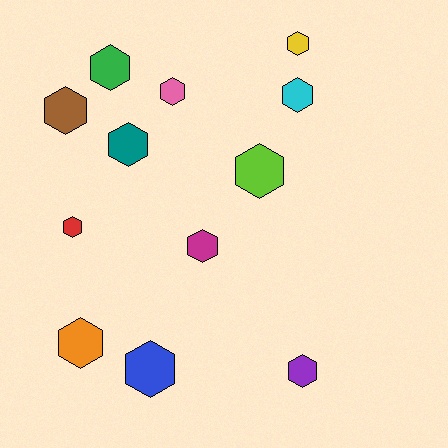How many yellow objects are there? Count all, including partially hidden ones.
There is 1 yellow object.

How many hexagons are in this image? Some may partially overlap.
There are 12 hexagons.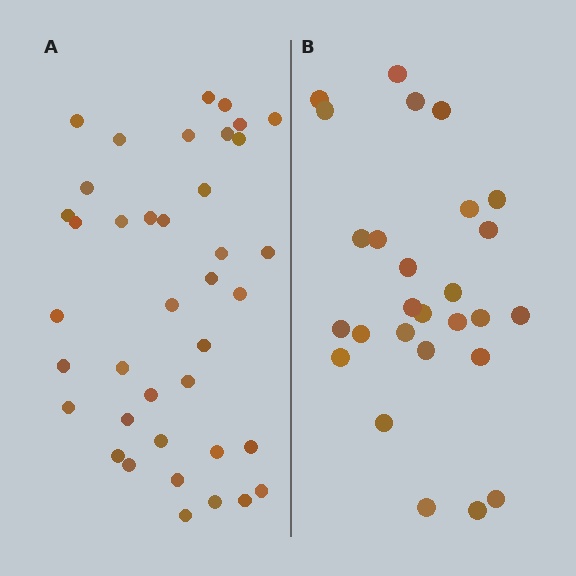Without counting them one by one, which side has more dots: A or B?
Region A (the left region) has more dots.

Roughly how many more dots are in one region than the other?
Region A has roughly 12 or so more dots than region B.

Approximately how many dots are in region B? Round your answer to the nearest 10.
About 30 dots. (The exact count is 27, which rounds to 30.)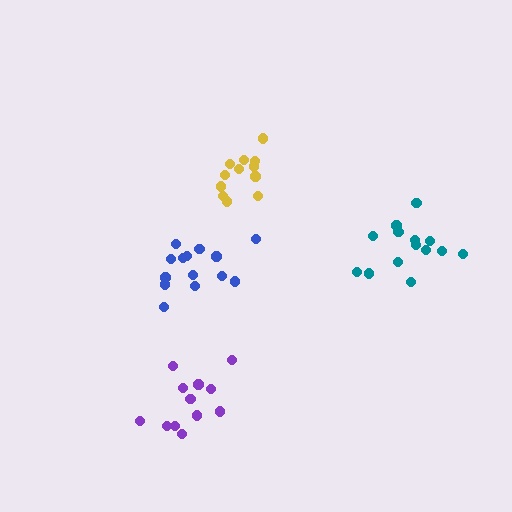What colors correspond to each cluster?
The clusters are colored: yellow, blue, teal, purple.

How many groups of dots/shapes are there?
There are 4 groups.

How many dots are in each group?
Group 1: 12 dots, Group 2: 14 dots, Group 3: 14 dots, Group 4: 12 dots (52 total).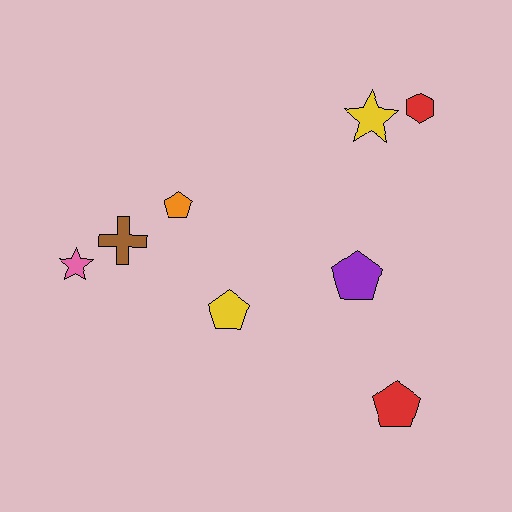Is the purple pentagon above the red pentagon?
Yes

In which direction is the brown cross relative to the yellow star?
The brown cross is to the left of the yellow star.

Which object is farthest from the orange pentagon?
The red pentagon is farthest from the orange pentagon.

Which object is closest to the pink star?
The brown cross is closest to the pink star.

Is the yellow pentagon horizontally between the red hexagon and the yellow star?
No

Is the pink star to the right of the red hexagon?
No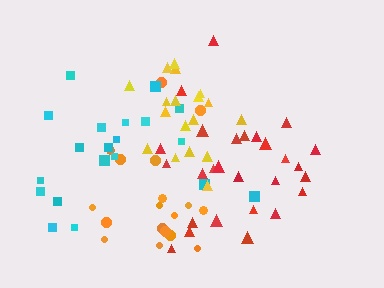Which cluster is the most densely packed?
Yellow.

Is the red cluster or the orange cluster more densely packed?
Red.